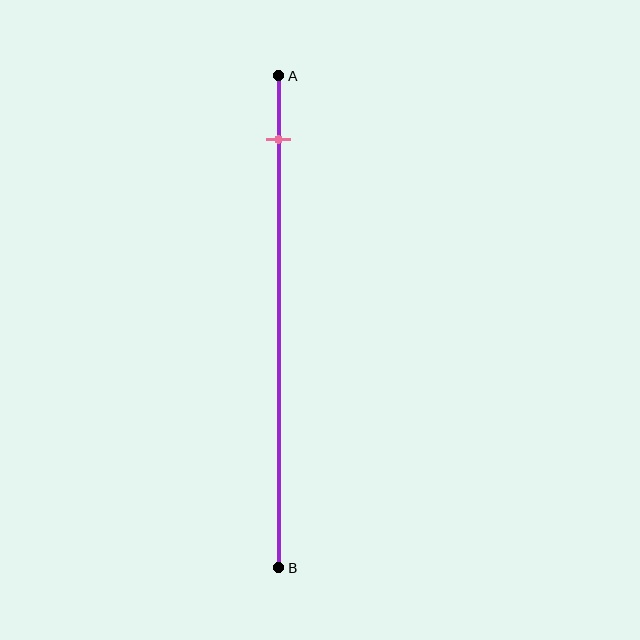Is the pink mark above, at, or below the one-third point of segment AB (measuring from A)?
The pink mark is above the one-third point of segment AB.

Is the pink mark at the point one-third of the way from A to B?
No, the mark is at about 15% from A, not at the 33% one-third point.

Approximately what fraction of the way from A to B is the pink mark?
The pink mark is approximately 15% of the way from A to B.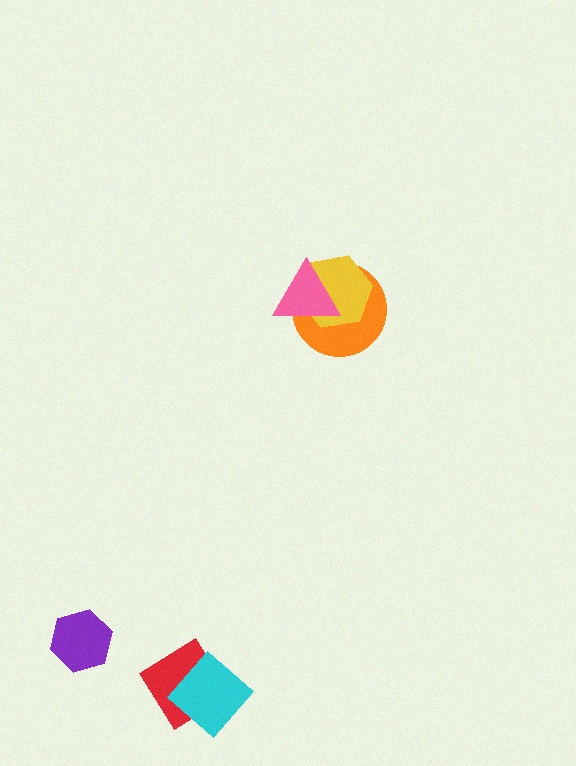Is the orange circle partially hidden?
Yes, it is partially covered by another shape.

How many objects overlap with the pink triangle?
2 objects overlap with the pink triangle.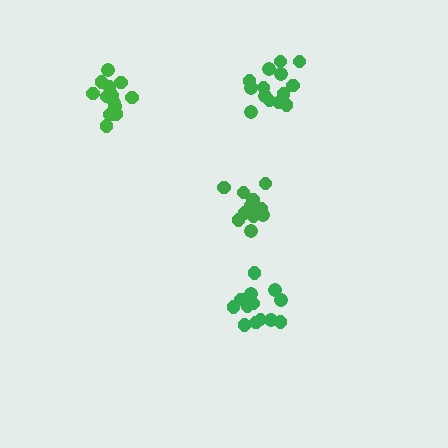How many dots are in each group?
Group 1: 12 dots, Group 2: 15 dots, Group 3: 16 dots, Group 4: 14 dots (57 total).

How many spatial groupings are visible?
There are 4 spatial groupings.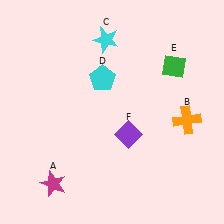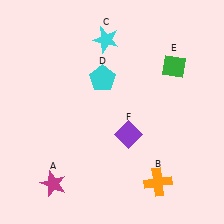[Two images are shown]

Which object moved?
The orange cross (B) moved down.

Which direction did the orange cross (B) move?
The orange cross (B) moved down.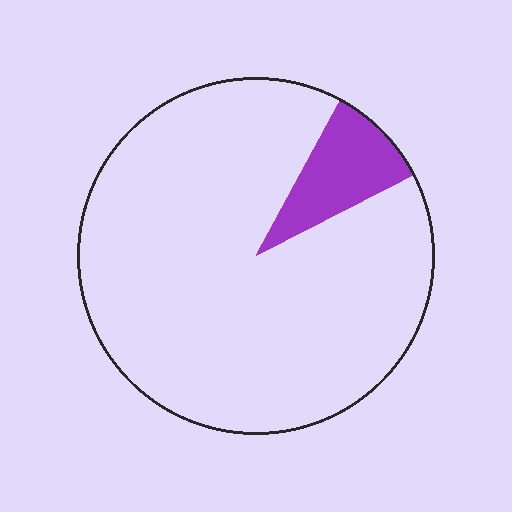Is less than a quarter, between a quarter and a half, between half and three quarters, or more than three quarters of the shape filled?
Less than a quarter.